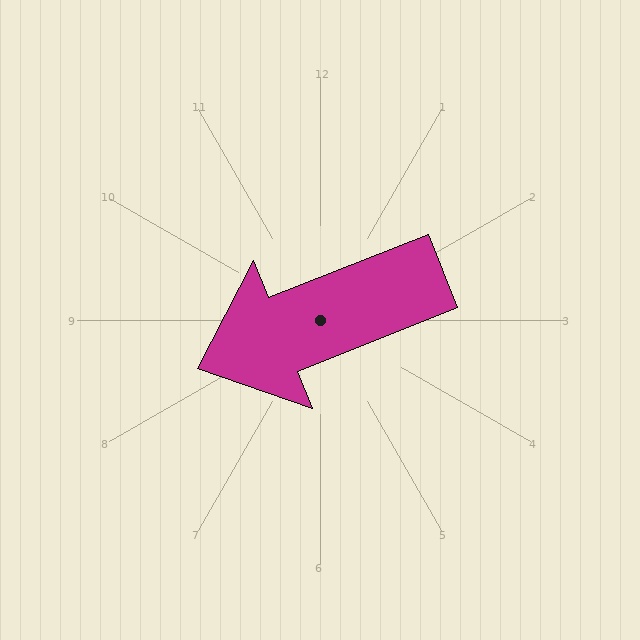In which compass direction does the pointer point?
West.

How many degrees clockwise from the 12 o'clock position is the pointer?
Approximately 248 degrees.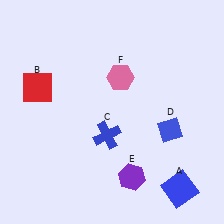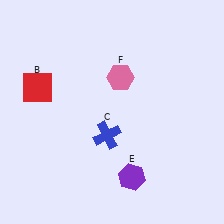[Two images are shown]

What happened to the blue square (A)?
The blue square (A) was removed in Image 2. It was in the bottom-right area of Image 1.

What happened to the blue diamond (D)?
The blue diamond (D) was removed in Image 2. It was in the bottom-right area of Image 1.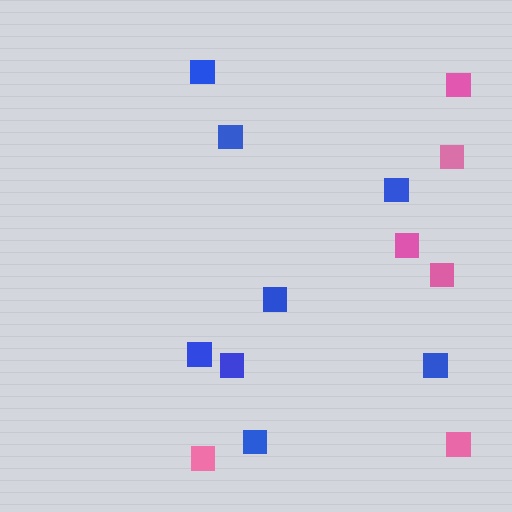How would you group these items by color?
There are 2 groups: one group of pink squares (6) and one group of blue squares (8).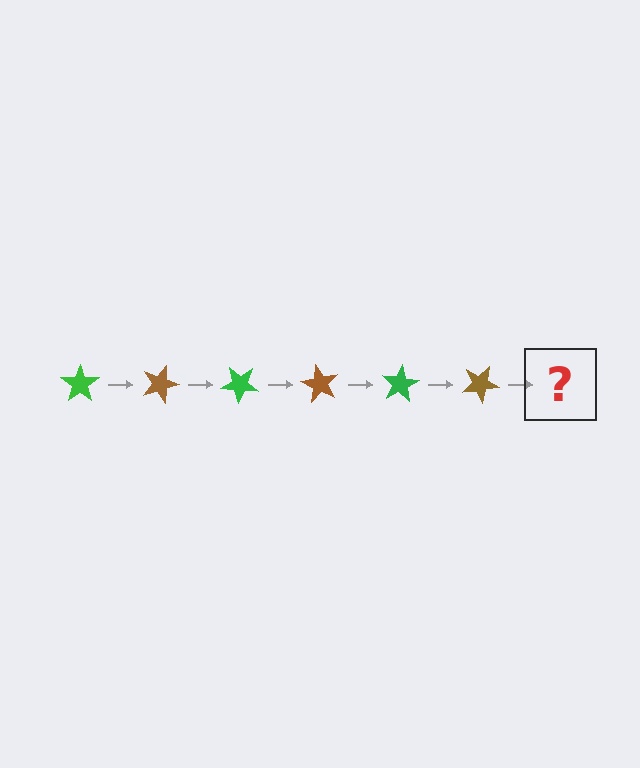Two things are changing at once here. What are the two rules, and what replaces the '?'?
The two rules are that it rotates 20 degrees each step and the color cycles through green and brown. The '?' should be a green star, rotated 120 degrees from the start.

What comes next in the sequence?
The next element should be a green star, rotated 120 degrees from the start.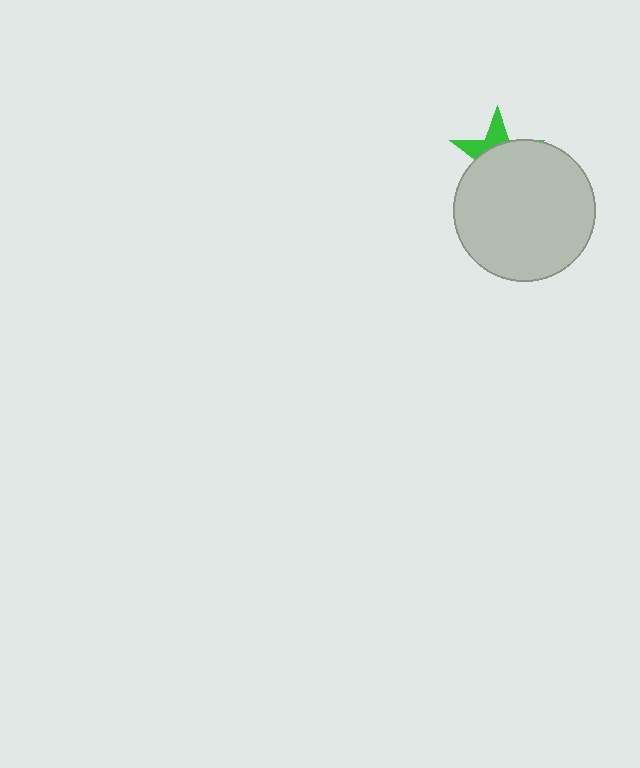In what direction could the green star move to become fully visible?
The green star could move up. That would shift it out from behind the light gray circle entirely.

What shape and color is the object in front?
The object in front is a light gray circle.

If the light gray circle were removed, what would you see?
You would see the complete green star.